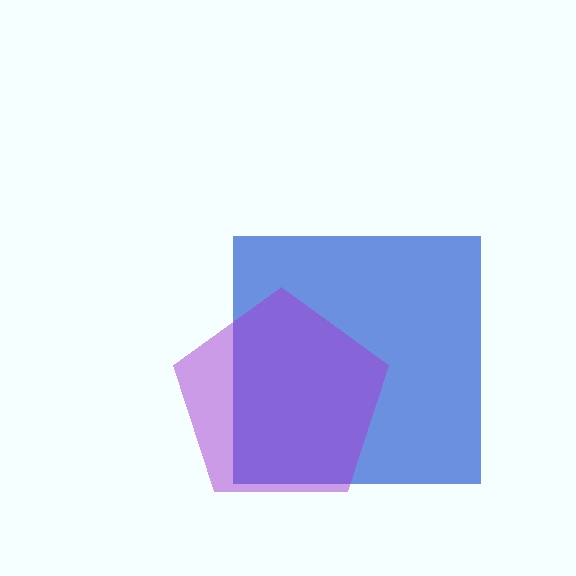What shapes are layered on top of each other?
The layered shapes are: a blue square, a purple pentagon.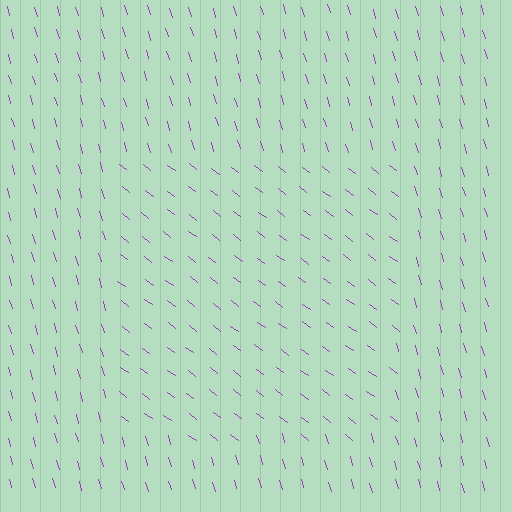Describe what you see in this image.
The image is filled with small purple line segments. A rectangle region in the image has lines oriented differently from the surrounding lines, creating a visible texture boundary.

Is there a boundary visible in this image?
Yes, there is a texture boundary formed by a change in line orientation.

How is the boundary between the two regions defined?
The boundary is defined purely by a change in line orientation (approximately 37 degrees difference). All lines are the same color and thickness.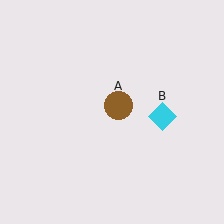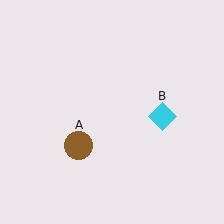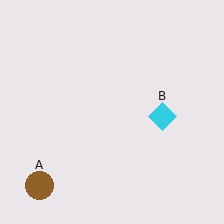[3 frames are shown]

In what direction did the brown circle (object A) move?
The brown circle (object A) moved down and to the left.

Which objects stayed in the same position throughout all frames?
Cyan diamond (object B) remained stationary.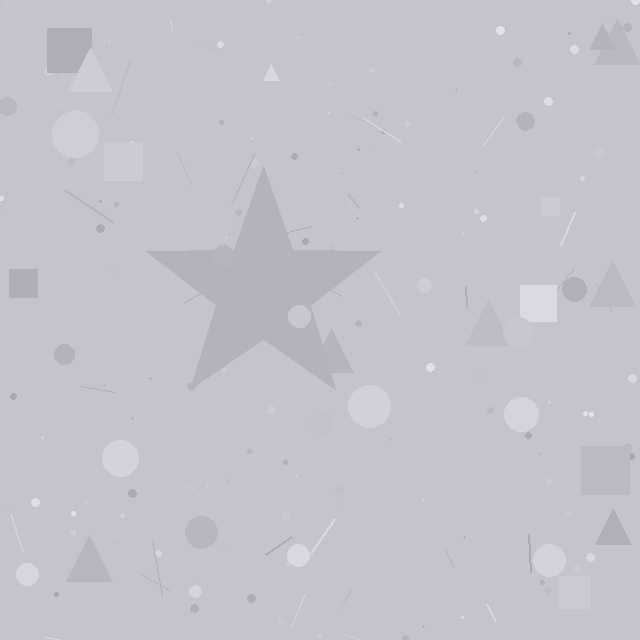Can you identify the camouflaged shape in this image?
The camouflaged shape is a star.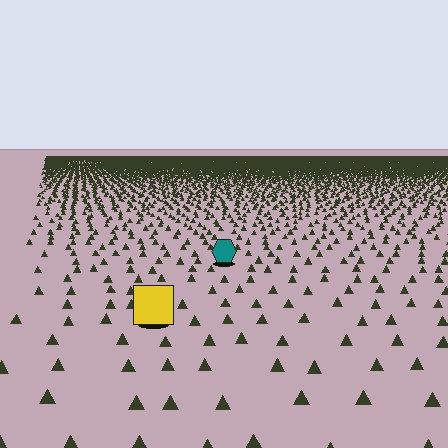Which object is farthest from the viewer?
The teal hexagon is farthest from the viewer. It appears smaller and the ground texture around it is denser.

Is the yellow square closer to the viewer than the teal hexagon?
Yes. The yellow square is closer — you can tell from the texture gradient: the ground texture is coarser near it.